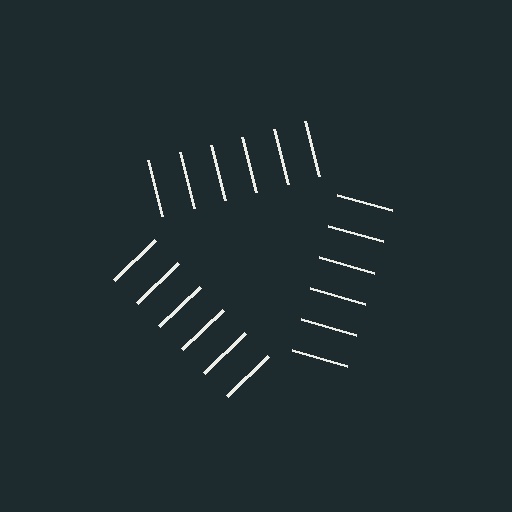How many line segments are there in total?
18 — 6 along each of the 3 edges.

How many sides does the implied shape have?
3 sides — the line-ends trace a triangle.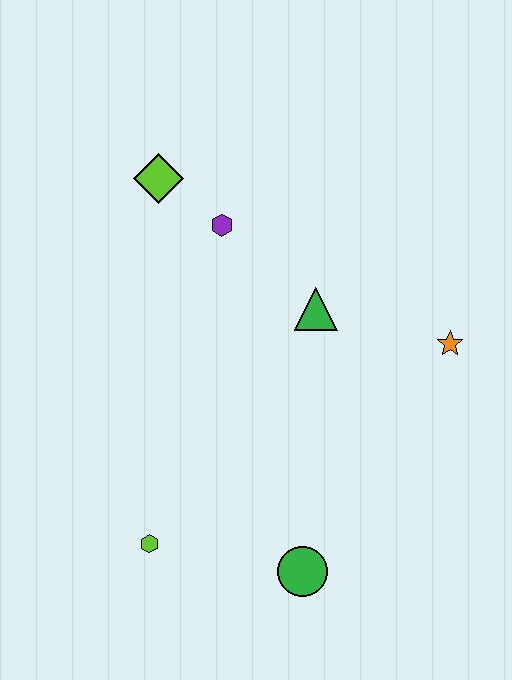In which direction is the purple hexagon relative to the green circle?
The purple hexagon is above the green circle.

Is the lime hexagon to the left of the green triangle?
Yes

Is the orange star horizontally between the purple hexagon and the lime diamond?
No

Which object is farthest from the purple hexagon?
The green circle is farthest from the purple hexagon.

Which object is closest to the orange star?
The green triangle is closest to the orange star.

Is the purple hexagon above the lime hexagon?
Yes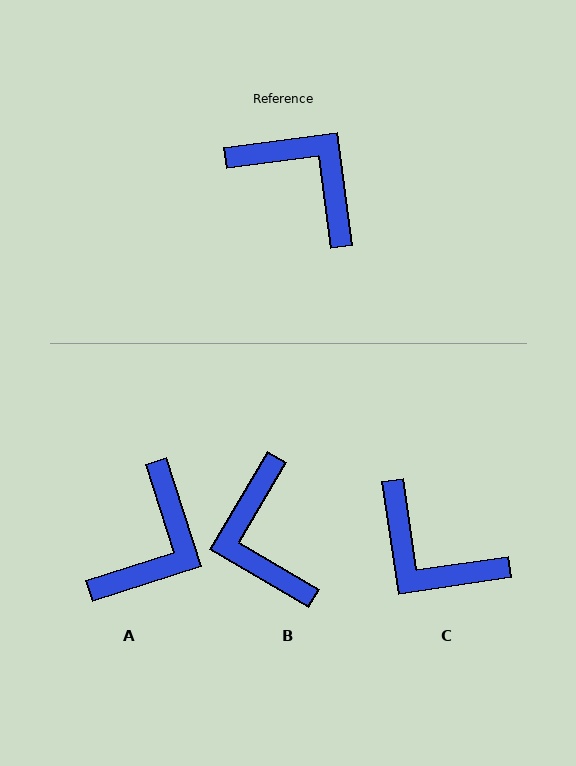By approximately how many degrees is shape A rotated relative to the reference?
Approximately 80 degrees clockwise.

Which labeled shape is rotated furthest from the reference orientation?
C, about 179 degrees away.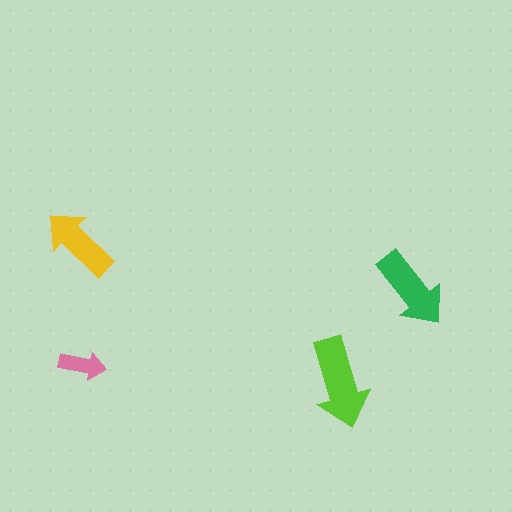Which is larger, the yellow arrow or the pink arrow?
The yellow one.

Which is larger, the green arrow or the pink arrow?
The green one.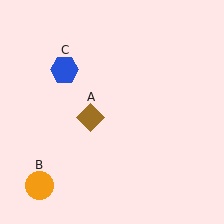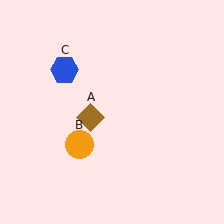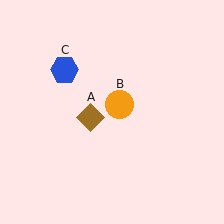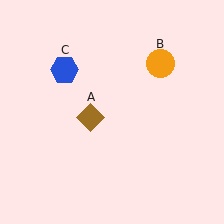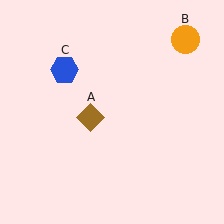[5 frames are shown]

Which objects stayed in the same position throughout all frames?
Brown diamond (object A) and blue hexagon (object C) remained stationary.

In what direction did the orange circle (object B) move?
The orange circle (object B) moved up and to the right.